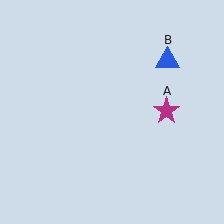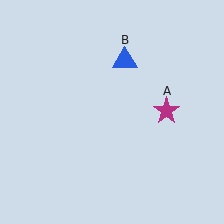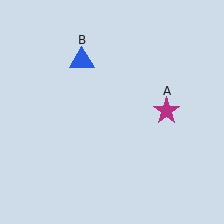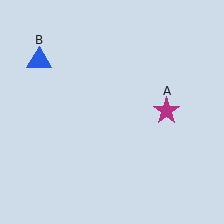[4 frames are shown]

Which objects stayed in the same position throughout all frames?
Magenta star (object A) remained stationary.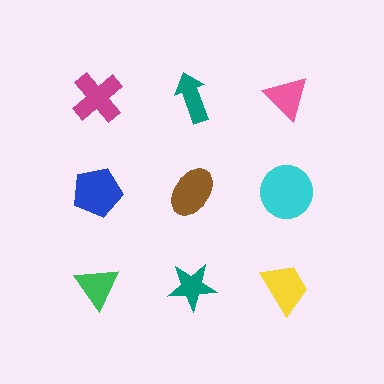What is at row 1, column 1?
A magenta cross.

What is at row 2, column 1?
A blue pentagon.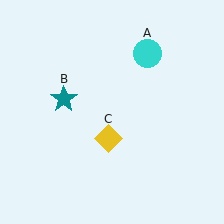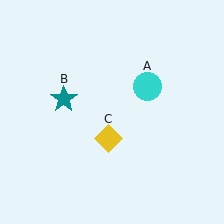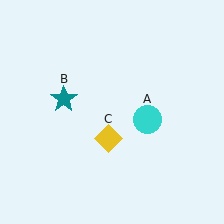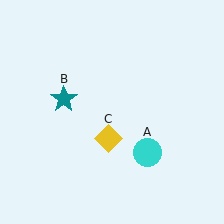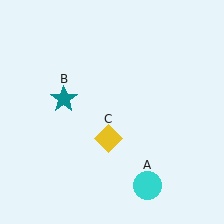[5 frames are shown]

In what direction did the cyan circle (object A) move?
The cyan circle (object A) moved down.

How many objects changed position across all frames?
1 object changed position: cyan circle (object A).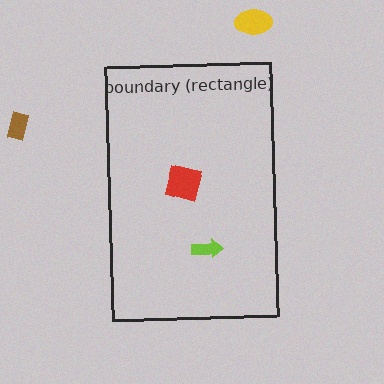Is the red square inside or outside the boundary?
Inside.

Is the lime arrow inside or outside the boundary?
Inside.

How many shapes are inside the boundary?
2 inside, 2 outside.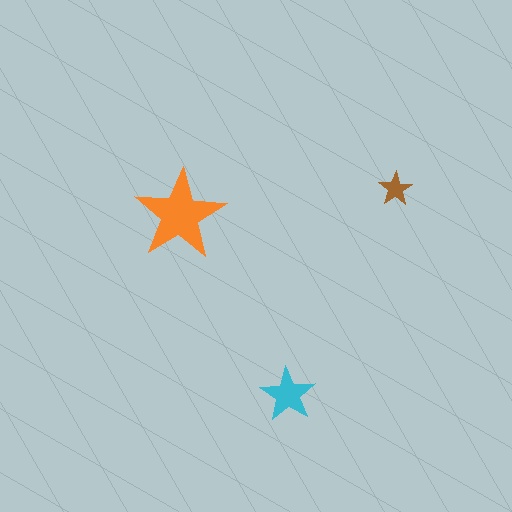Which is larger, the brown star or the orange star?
The orange one.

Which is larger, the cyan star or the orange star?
The orange one.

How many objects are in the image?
There are 3 objects in the image.